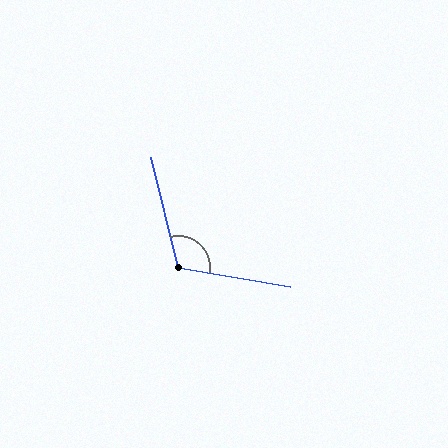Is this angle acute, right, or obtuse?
It is obtuse.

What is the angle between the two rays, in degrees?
Approximately 113 degrees.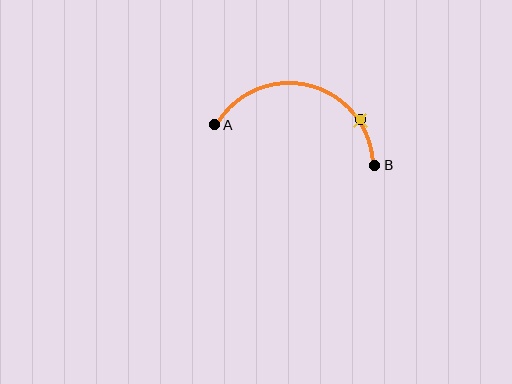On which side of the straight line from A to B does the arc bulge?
The arc bulges above the straight line connecting A and B.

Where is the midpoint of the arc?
The arc midpoint is the point on the curve farthest from the straight line joining A and B. It sits above that line.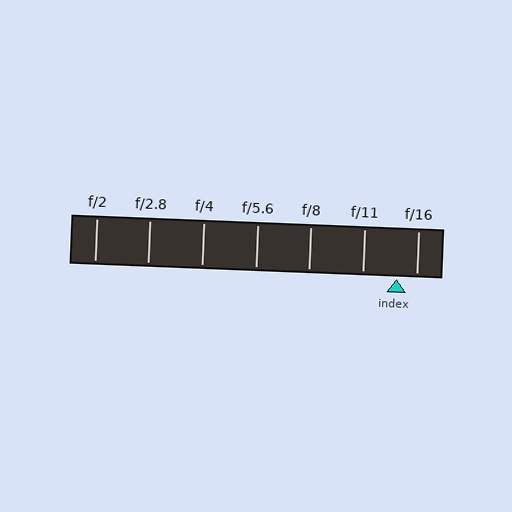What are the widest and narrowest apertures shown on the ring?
The widest aperture shown is f/2 and the narrowest is f/16.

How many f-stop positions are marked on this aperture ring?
There are 7 f-stop positions marked.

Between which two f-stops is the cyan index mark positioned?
The index mark is between f/11 and f/16.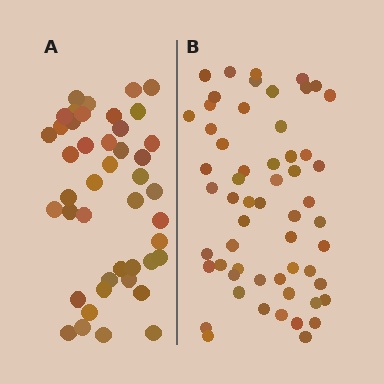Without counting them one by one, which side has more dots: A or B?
Region B (the right region) has more dots.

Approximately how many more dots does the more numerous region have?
Region B has approximately 15 more dots than region A.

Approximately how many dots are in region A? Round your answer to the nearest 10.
About 40 dots. (The exact count is 44, which rounds to 40.)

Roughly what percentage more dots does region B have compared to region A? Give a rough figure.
About 30% more.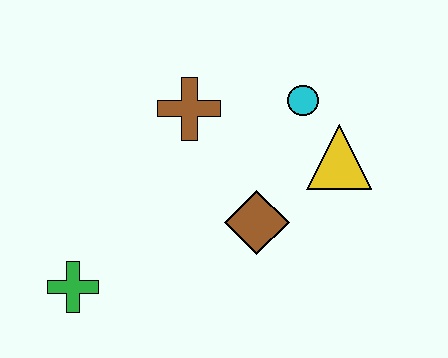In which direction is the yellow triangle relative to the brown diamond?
The yellow triangle is to the right of the brown diamond.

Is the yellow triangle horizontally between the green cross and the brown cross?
No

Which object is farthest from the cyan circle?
The green cross is farthest from the cyan circle.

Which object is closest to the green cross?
The brown diamond is closest to the green cross.